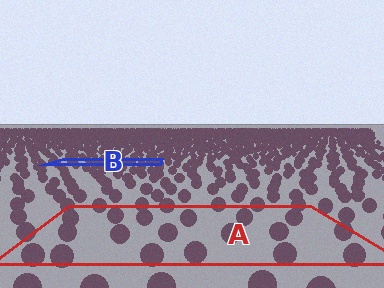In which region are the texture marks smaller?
The texture marks are smaller in region B, because it is farther away.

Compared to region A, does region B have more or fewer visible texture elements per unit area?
Region B has more texture elements per unit area — they are packed more densely because it is farther away.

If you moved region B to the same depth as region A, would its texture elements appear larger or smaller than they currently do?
They would appear larger. At a closer depth, the same texture elements are projected at a bigger on-screen size.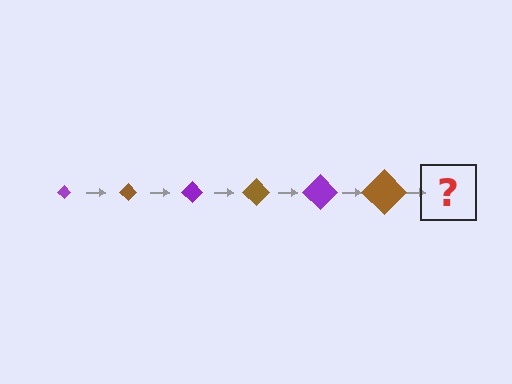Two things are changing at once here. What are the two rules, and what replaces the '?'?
The two rules are that the diamond grows larger each step and the color cycles through purple and brown. The '?' should be a purple diamond, larger than the previous one.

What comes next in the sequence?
The next element should be a purple diamond, larger than the previous one.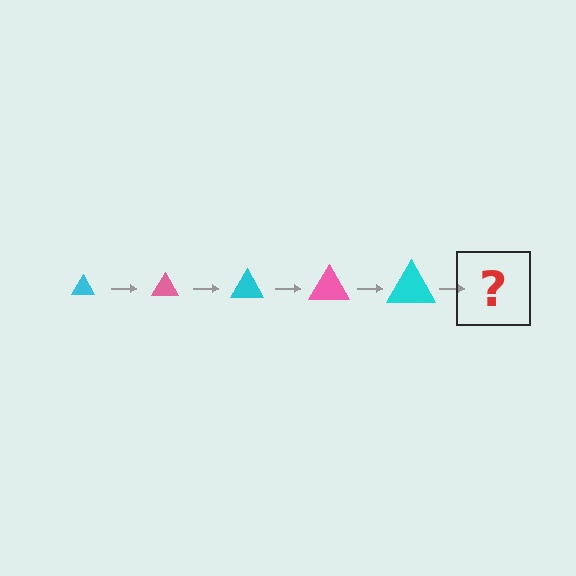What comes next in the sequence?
The next element should be a pink triangle, larger than the previous one.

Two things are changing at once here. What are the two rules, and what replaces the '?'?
The two rules are that the triangle grows larger each step and the color cycles through cyan and pink. The '?' should be a pink triangle, larger than the previous one.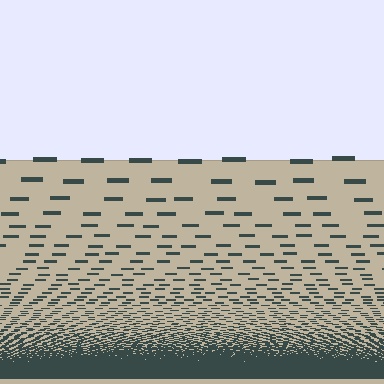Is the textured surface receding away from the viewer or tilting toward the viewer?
The surface appears to tilt toward the viewer. Texture elements get larger and sparser toward the top.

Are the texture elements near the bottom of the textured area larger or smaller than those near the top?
Smaller. The gradient is inverted — elements near the bottom are smaller and denser.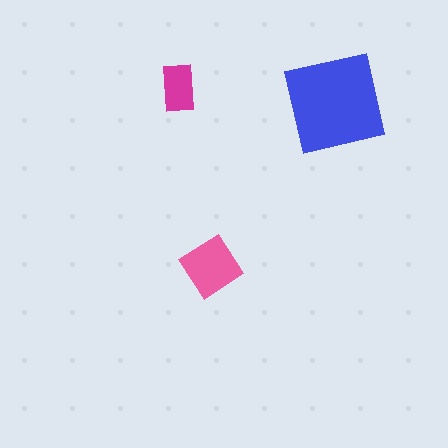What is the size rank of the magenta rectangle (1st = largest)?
3rd.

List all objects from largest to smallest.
The blue square, the pink diamond, the magenta rectangle.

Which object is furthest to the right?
The blue square is rightmost.